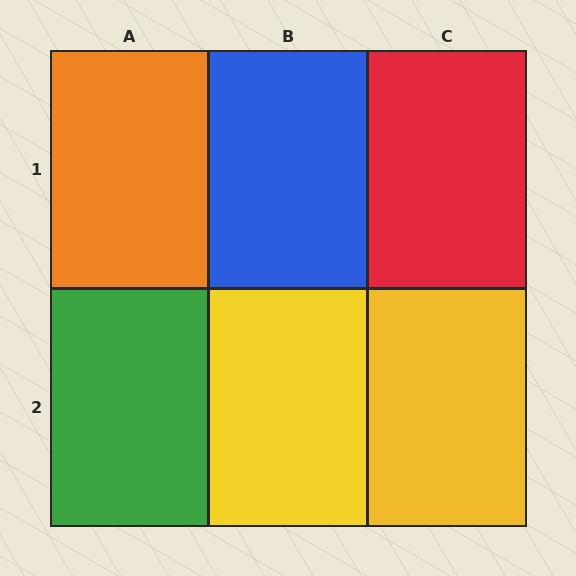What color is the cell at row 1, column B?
Blue.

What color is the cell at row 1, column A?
Orange.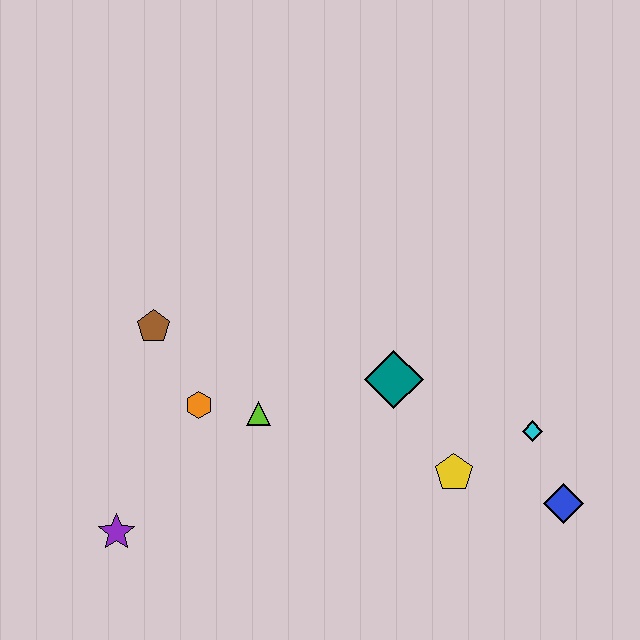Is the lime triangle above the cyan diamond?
Yes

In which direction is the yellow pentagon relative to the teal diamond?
The yellow pentagon is below the teal diamond.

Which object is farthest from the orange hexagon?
The blue diamond is farthest from the orange hexagon.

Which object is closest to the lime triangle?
The orange hexagon is closest to the lime triangle.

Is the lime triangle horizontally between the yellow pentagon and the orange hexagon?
Yes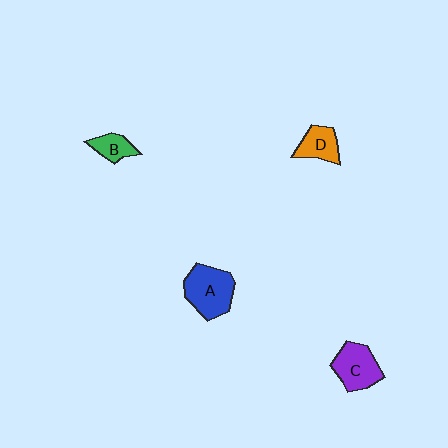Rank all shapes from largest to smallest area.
From largest to smallest: A (blue), C (purple), D (orange), B (green).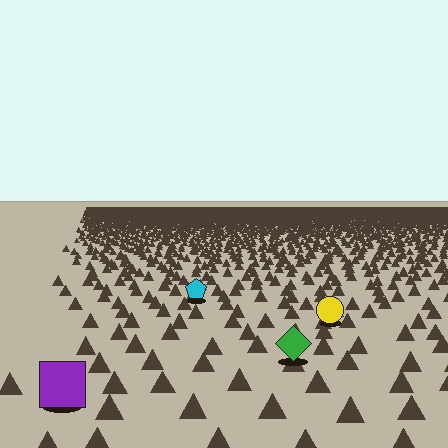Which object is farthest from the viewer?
The cyan pentagon is farthest from the viewer. It appears smaller and the ground texture around it is denser.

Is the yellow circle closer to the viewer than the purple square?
No. The purple square is closer — you can tell from the texture gradient: the ground texture is coarser near it.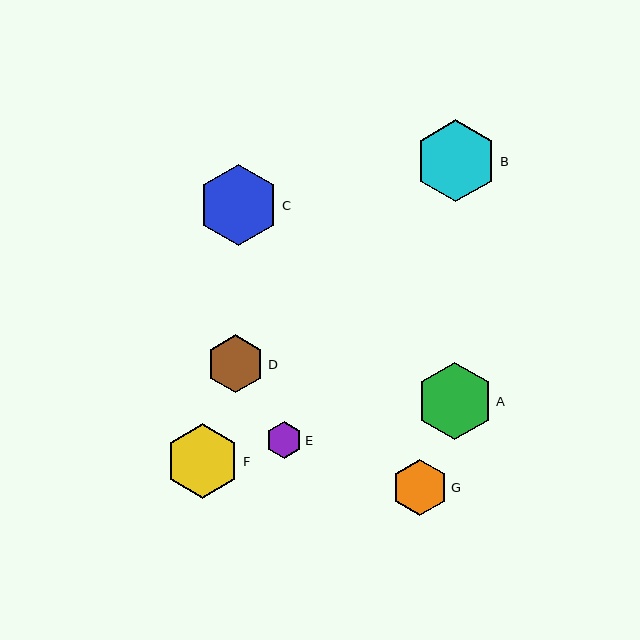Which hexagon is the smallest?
Hexagon E is the smallest with a size of approximately 36 pixels.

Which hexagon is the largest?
Hexagon B is the largest with a size of approximately 82 pixels.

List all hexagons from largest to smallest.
From largest to smallest: B, C, A, F, D, G, E.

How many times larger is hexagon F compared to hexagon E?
Hexagon F is approximately 2.0 times the size of hexagon E.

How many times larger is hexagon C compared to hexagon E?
Hexagon C is approximately 2.2 times the size of hexagon E.